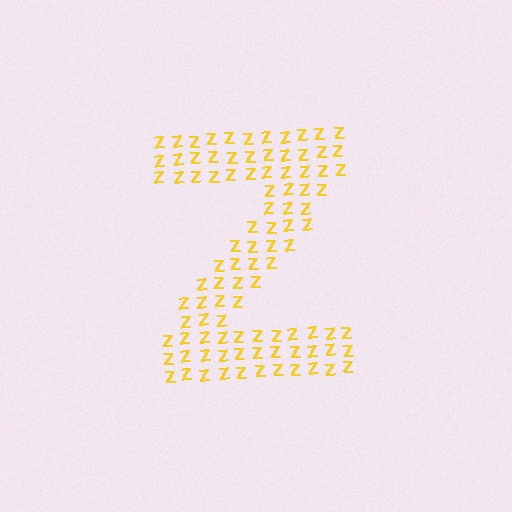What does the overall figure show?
The overall figure shows the letter Z.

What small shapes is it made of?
It is made of small letter Z's.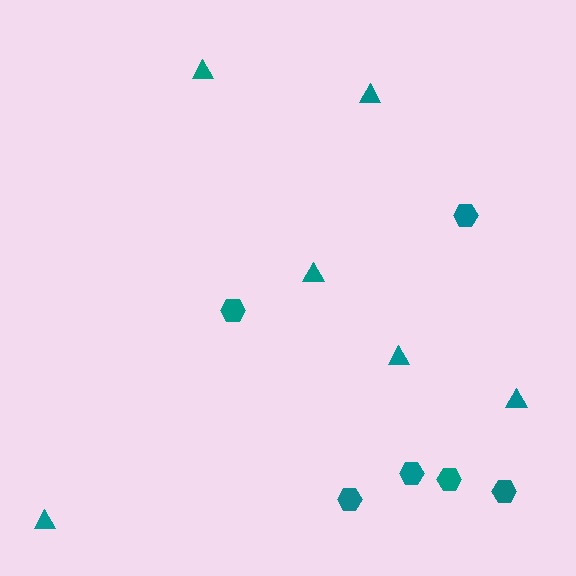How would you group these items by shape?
There are 2 groups: one group of triangles (6) and one group of hexagons (6).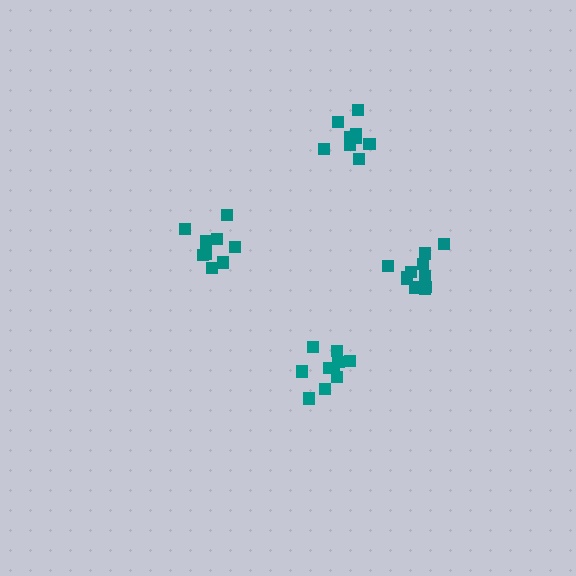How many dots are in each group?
Group 1: 11 dots, Group 2: 10 dots, Group 3: 10 dots, Group 4: 10 dots (41 total).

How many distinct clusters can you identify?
There are 4 distinct clusters.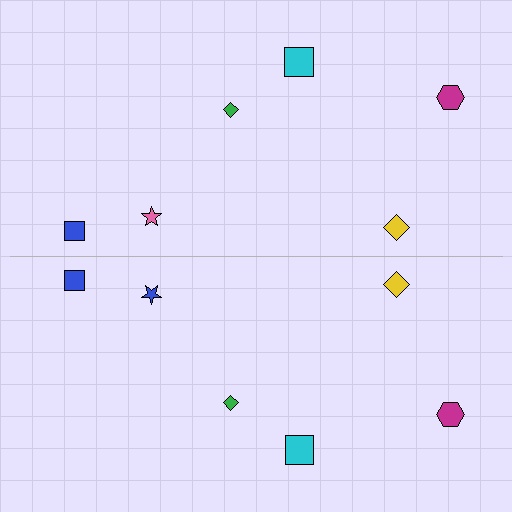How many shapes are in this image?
There are 12 shapes in this image.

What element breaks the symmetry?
The blue star on the bottom side breaks the symmetry — its mirror counterpart is pink.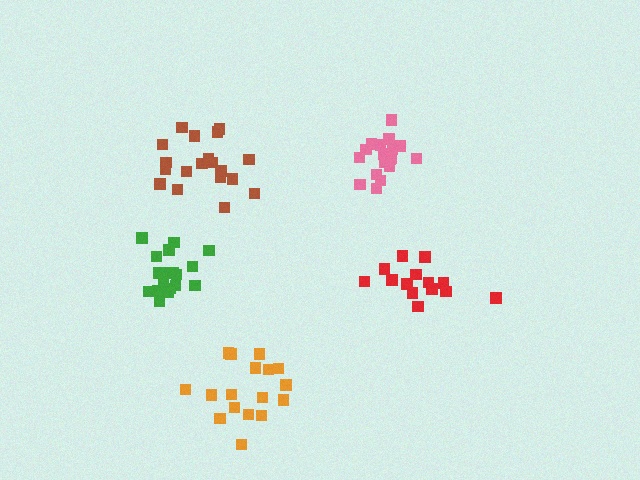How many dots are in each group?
Group 1: 18 dots, Group 2: 14 dots, Group 3: 19 dots, Group 4: 19 dots, Group 5: 17 dots (87 total).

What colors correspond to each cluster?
The clusters are colored: pink, red, brown, green, orange.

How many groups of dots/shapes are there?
There are 5 groups.